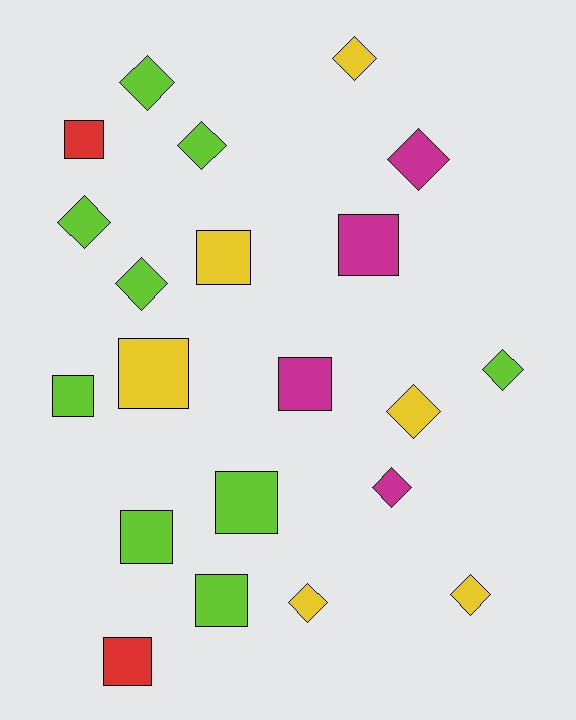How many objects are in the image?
There are 21 objects.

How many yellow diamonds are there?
There are 4 yellow diamonds.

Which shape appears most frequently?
Diamond, with 11 objects.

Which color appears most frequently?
Lime, with 9 objects.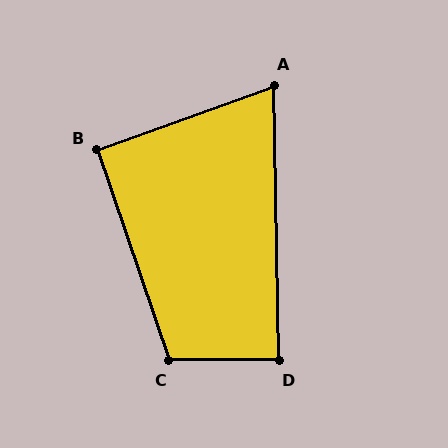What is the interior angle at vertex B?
Approximately 91 degrees (approximately right).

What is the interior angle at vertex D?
Approximately 89 degrees (approximately right).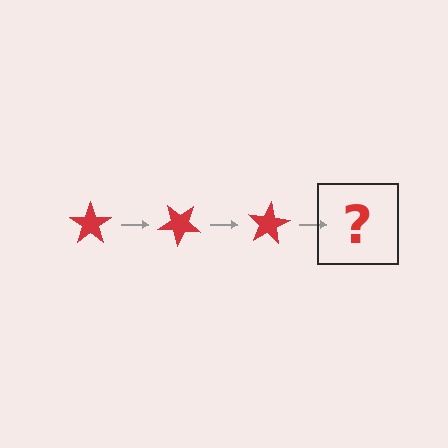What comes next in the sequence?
The next element should be a red star rotated 120 degrees.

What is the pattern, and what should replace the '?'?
The pattern is that the star rotates 40 degrees each step. The '?' should be a red star rotated 120 degrees.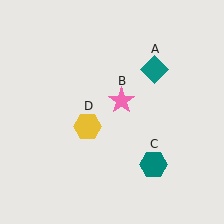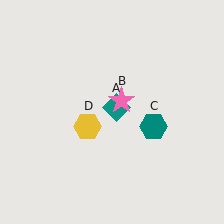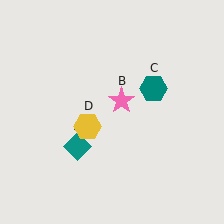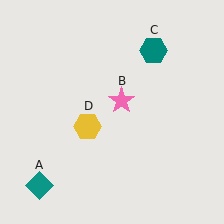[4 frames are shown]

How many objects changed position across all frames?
2 objects changed position: teal diamond (object A), teal hexagon (object C).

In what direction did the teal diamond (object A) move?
The teal diamond (object A) moved down and to the left.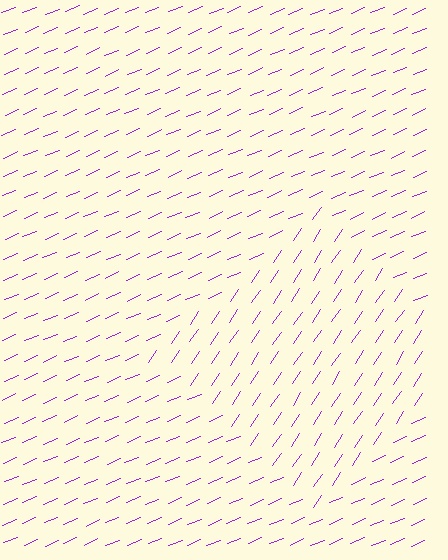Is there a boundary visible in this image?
Yes, there is a texture boundary formed by a change in line orientation.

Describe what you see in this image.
The image is filled with small purple line segments. A diamond region in the image has lines oriented differently from the surrounding lines, creating a visible texture boundary.